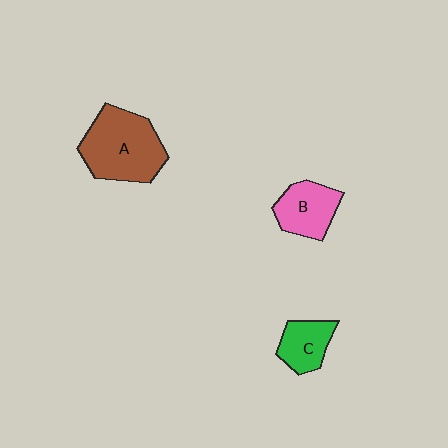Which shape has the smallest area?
Shape C (green).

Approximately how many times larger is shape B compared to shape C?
Approximately 1.2 times.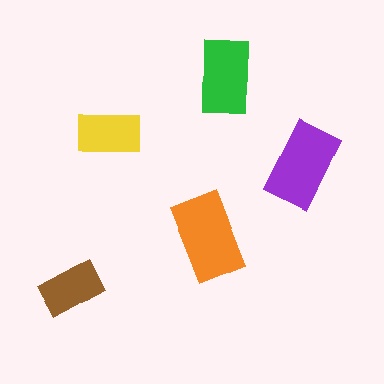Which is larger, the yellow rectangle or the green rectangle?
The green one.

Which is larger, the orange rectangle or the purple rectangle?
The orange one.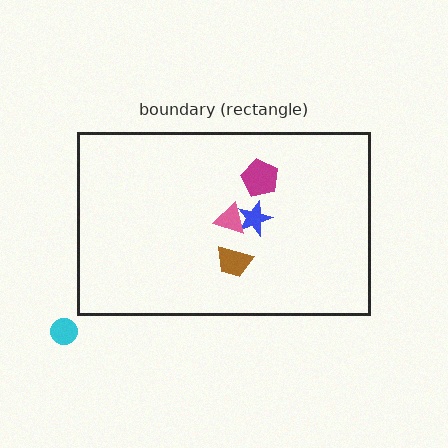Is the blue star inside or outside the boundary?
Inside.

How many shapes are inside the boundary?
4 inside, 1 outside.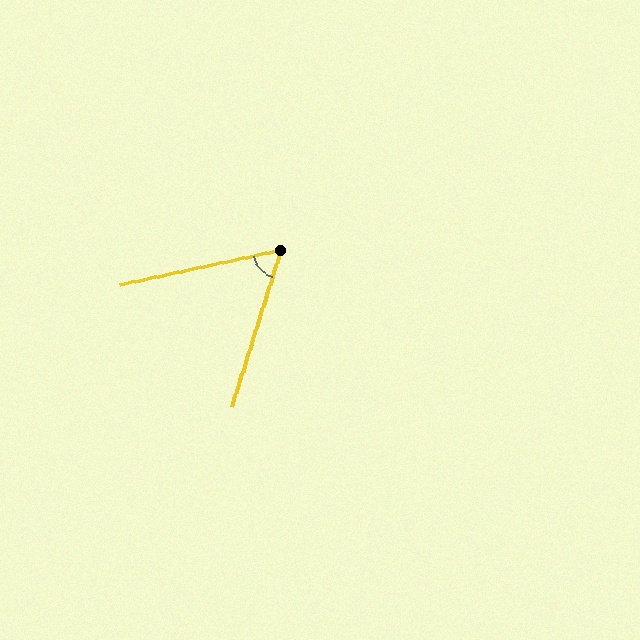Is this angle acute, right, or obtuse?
It is acute.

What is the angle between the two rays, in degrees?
Approximately 61 degrees.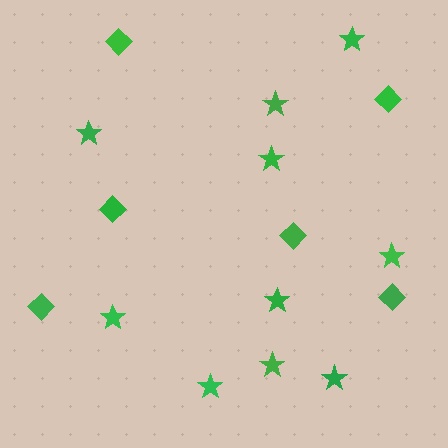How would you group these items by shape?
There are 2 groups: one group of stars (10) and one group of diamonds (6).